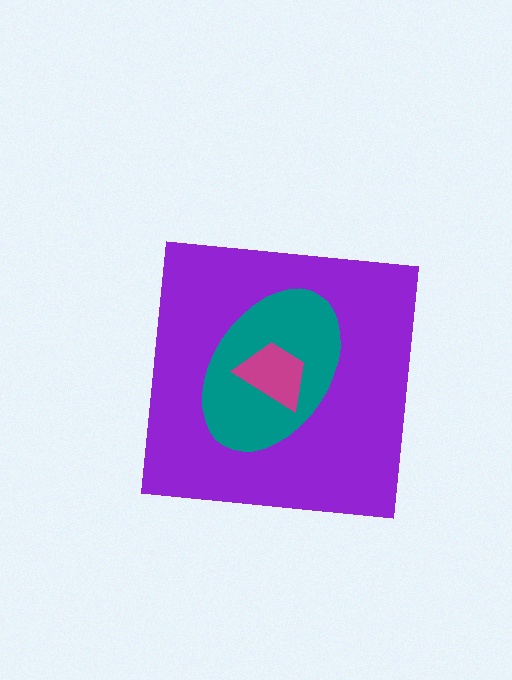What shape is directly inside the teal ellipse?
The magenta trapezoid.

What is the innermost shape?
The magenta trapezoid.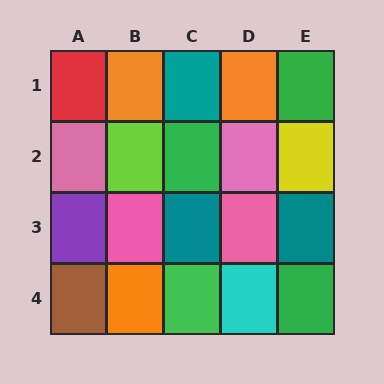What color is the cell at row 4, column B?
Orange.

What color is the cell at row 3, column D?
Pink.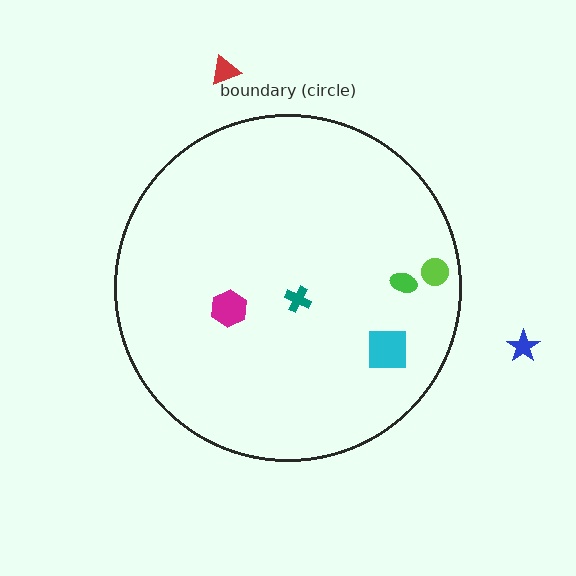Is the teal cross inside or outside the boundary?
Inside.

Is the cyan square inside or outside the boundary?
Inside.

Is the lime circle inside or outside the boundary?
Inside.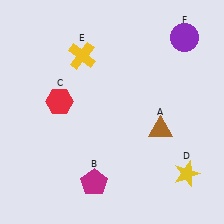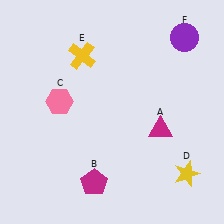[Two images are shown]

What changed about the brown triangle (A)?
In Image 1, A is brown. In Image 2, it changed to magenta.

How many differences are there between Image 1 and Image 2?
There are 2 differences between the two images.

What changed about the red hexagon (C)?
In Image 1, C is red. In Image 2, it changed to pink.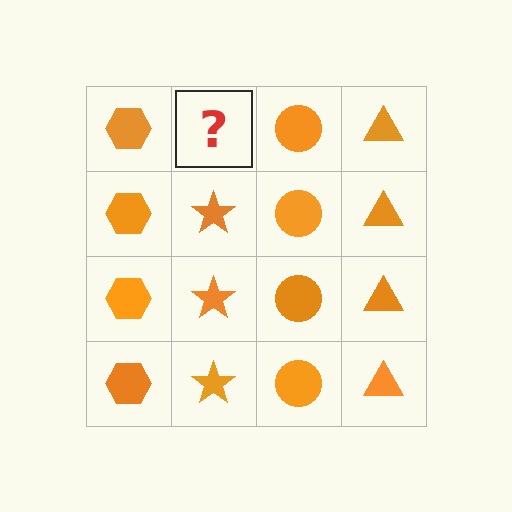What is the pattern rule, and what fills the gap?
The rule is that each column has a consistent shape. The gap should be filled with an orange star.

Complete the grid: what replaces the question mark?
The question mark should be replaced with an orange star.